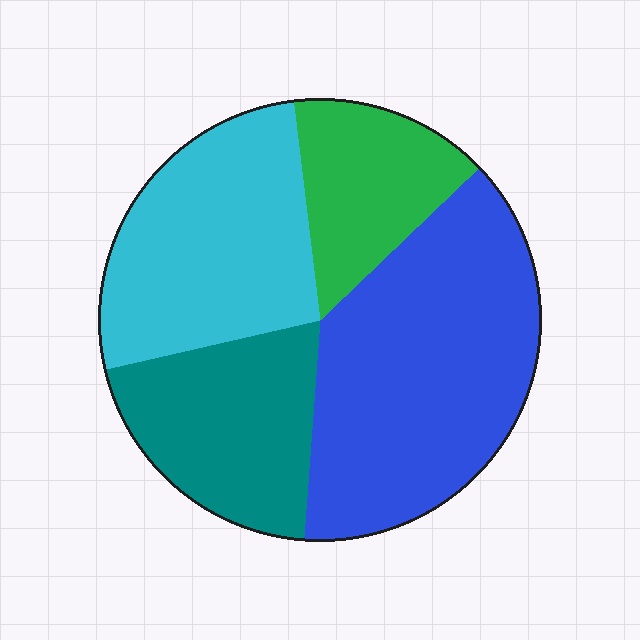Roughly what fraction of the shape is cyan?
Cyan takes up about one quarter (1/4) of the shape.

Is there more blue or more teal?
Blue.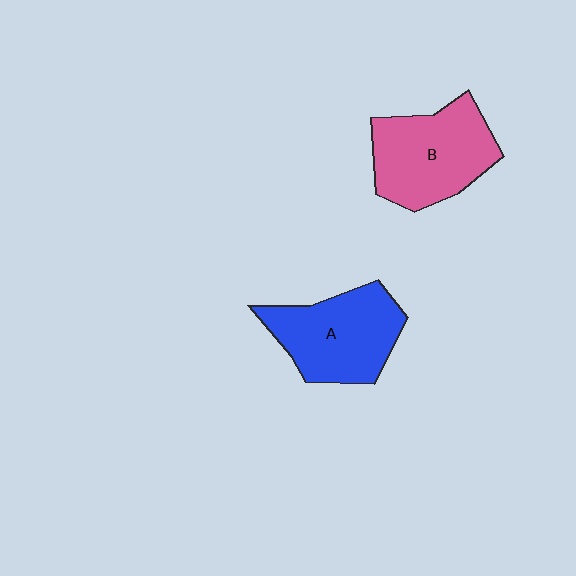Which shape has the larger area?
Shape B (pink).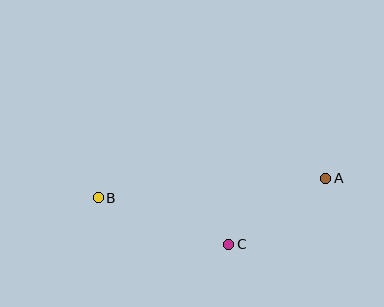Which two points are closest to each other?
Points A and C are closest to each other.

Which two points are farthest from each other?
Points A and B are farthest from each other.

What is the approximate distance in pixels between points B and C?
The distance between B and C is approximately 139 pixels.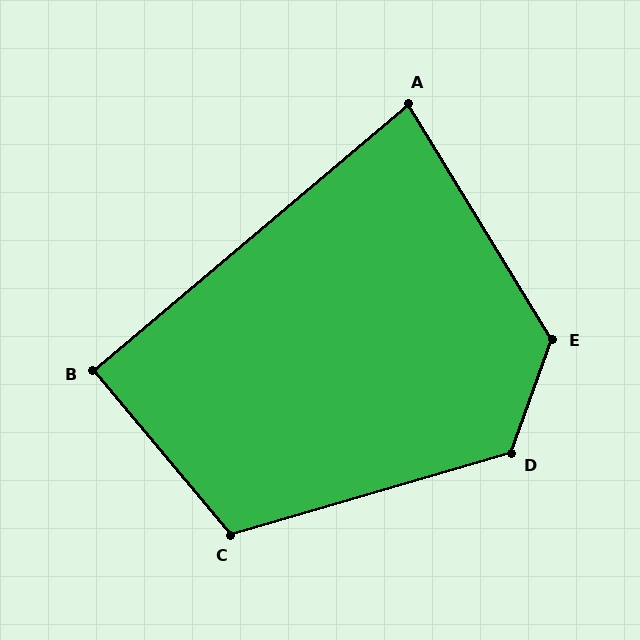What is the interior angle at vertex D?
Approximately 126 degrees (obtuse).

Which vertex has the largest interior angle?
E, at approximately 129 degrees.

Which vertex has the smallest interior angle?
A, at approximately 81 degrees.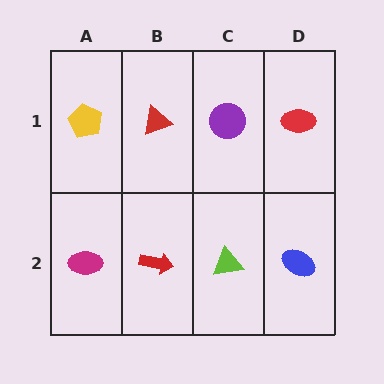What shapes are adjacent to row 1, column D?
A blue ellipse (row 2, column D), a purple circle (row 1, column C).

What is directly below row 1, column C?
A lime triangle.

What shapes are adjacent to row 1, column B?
A red arrow (row 2, column B), a yellow pentagon (row 1, column A), a purple circle (row 1, column C).